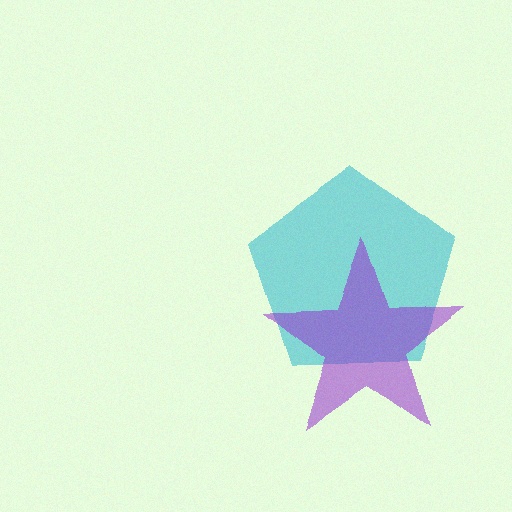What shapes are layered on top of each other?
The layered shapes are: a cyan pentagon, a purple star.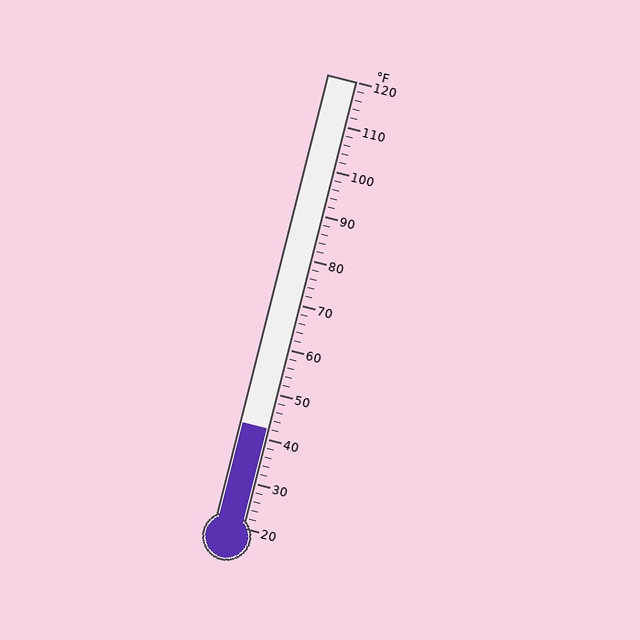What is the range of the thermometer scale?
The thermometer scale ranges from 20°F to 120°F.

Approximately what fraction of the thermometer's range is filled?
The thermometer is filled to approximately 20% of its range.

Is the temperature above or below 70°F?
The temperature is below 70°F.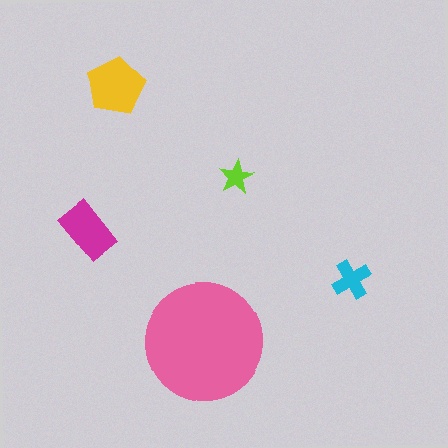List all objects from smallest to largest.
The lime star, the cyan cross, the magenta rectangle, the yellow pentagon, the pink circle.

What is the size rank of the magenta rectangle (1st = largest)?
3rd.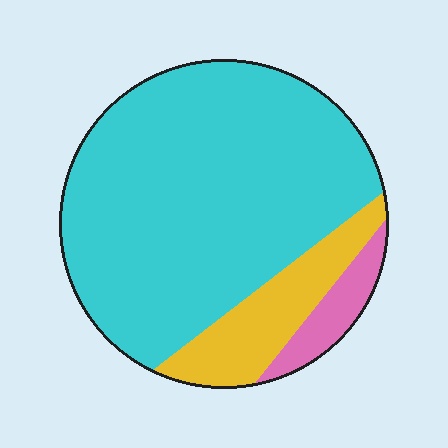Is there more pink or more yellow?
Yellow.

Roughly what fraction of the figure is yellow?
Yellow covers 16% of the figure.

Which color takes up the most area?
Cyan, at roughly 75%.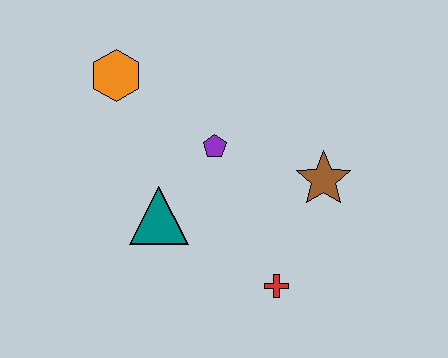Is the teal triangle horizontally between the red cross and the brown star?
No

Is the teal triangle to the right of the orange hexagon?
Yes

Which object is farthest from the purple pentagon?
The red cross is farthest from the purple pentagon.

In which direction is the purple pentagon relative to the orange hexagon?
The purple pentagon is to the right of the orange hexagon.